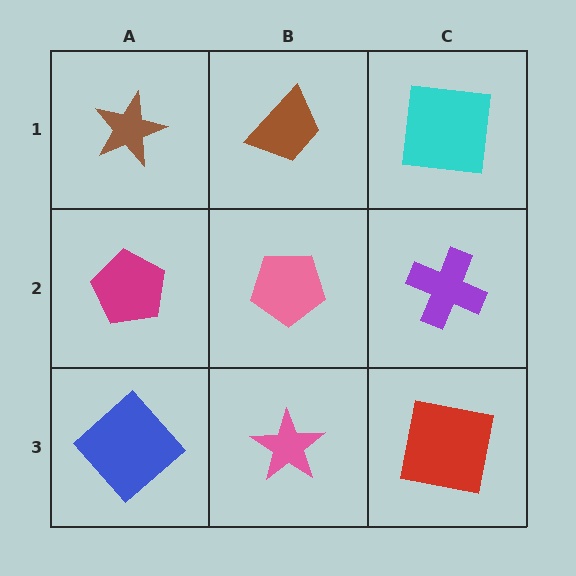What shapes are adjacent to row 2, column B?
A brown trapezoid (row 1, column B), a pink star (row 3, column B), a magenta pentagon (row 2, column A), a purple cross (row 2, column C).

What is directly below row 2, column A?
A blue diamond.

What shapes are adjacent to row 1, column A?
A magenta pentagon (row 2, column A), a brown trapezoid (row 1, column B).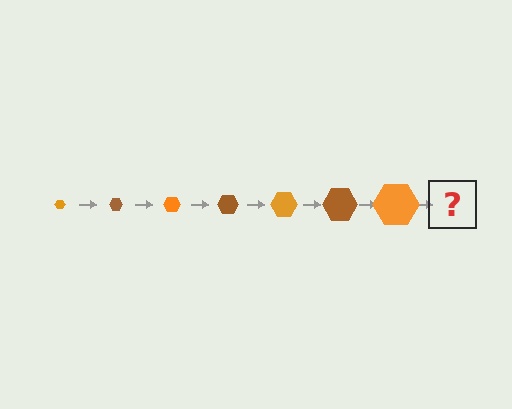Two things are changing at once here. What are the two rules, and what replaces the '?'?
The two rules are that the hexagon grows larger each step and the color cycles through orange and brown. The '?' should be a brown hexagon, larger than the previous one.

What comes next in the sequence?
The next element should be a brown hexagon, larger than the previous one.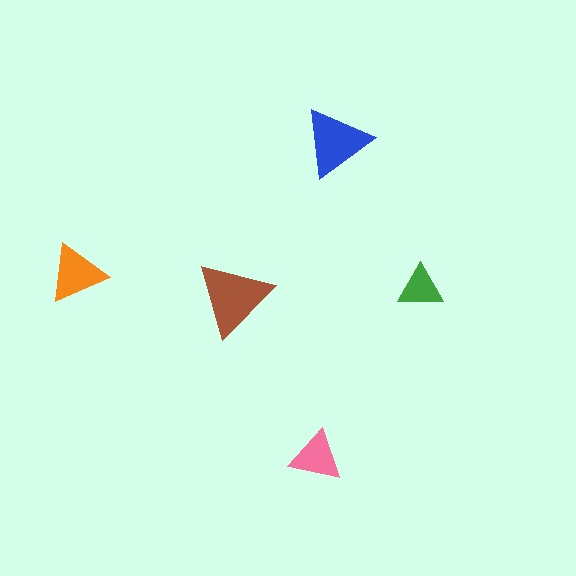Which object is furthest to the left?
The orange triangle is leftmost.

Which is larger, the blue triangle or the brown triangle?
The brown one.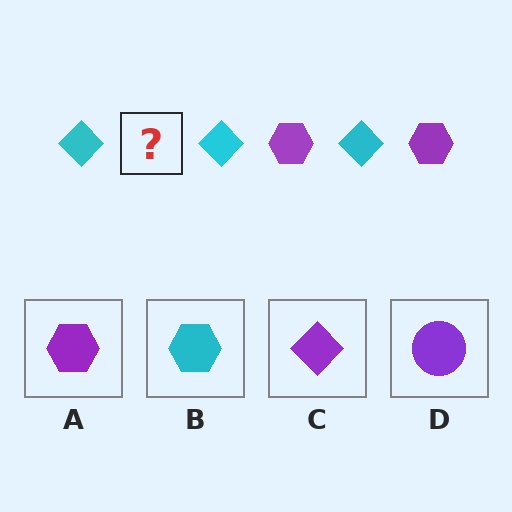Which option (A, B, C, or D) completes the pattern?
A.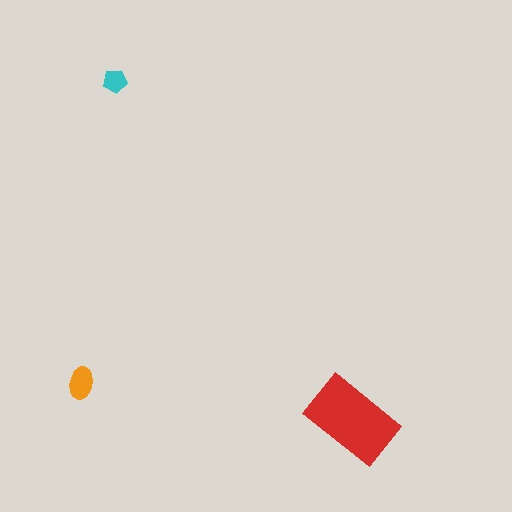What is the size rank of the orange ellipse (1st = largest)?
2nd.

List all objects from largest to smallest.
The red rectangle, the orange ellipse, the cyan pentagon.